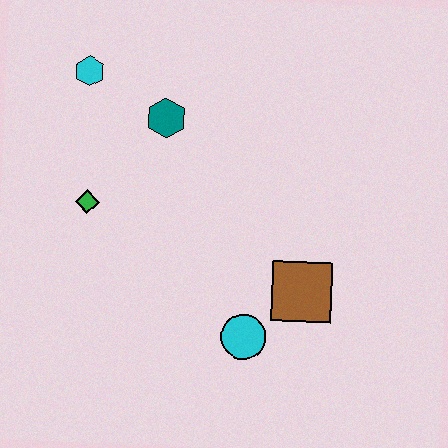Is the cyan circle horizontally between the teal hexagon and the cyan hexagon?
No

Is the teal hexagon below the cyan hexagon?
Yes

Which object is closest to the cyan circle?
The brown square is closest to the cyan circle.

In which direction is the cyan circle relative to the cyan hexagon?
The cyan circle is below the cyan hexagon.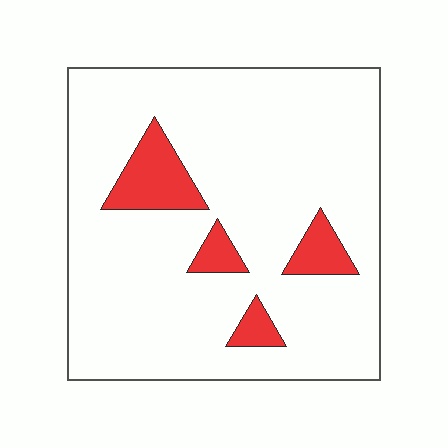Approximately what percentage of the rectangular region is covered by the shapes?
Approximately 10%.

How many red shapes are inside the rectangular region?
4.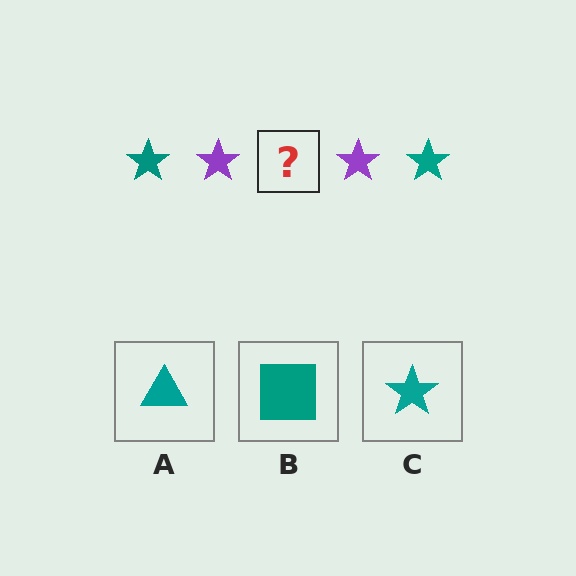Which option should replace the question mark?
Option C.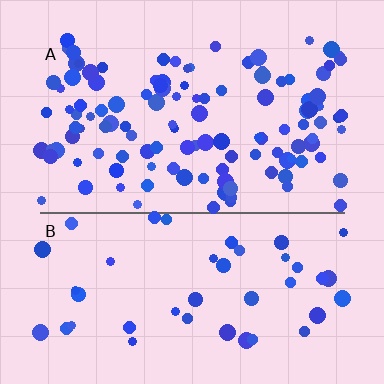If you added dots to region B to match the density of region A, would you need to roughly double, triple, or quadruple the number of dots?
Approximately triple.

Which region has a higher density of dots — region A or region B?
A (the top).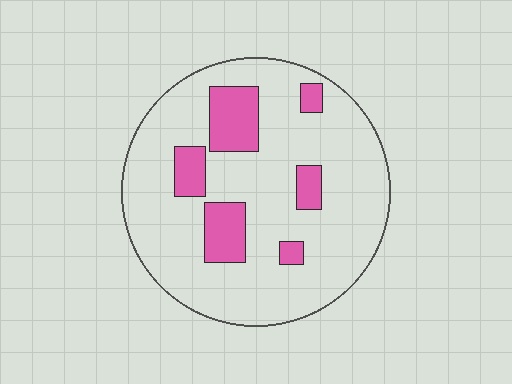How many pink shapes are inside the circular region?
6.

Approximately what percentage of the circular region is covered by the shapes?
Approximately 15%.